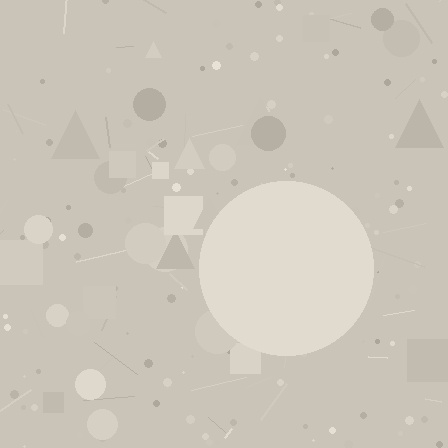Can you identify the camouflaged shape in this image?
The camouflaged shape is a circle.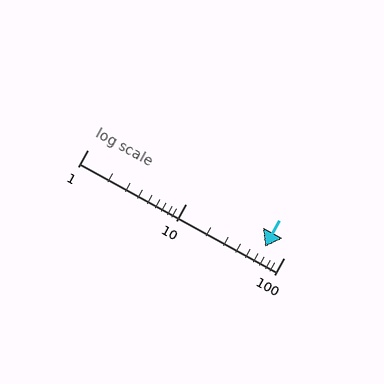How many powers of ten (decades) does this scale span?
The scale spans 2 decades, from 1 to 100.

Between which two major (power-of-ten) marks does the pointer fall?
The pointer is between 10 and 100.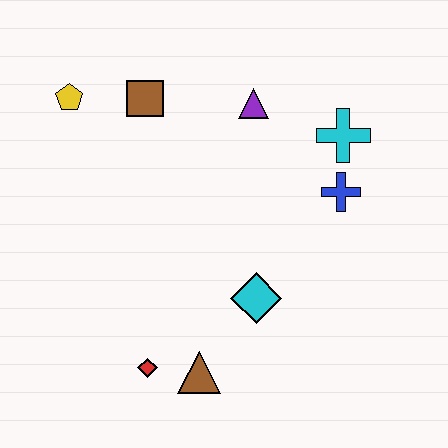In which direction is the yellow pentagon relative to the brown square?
The yellow pentagon is to the left of the brown square.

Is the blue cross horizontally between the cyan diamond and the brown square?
No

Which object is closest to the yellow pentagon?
The brown square is closest to the yellow pentagon.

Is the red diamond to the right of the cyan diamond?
No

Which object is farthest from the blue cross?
The yellow pentagon is farthest from the blue cross.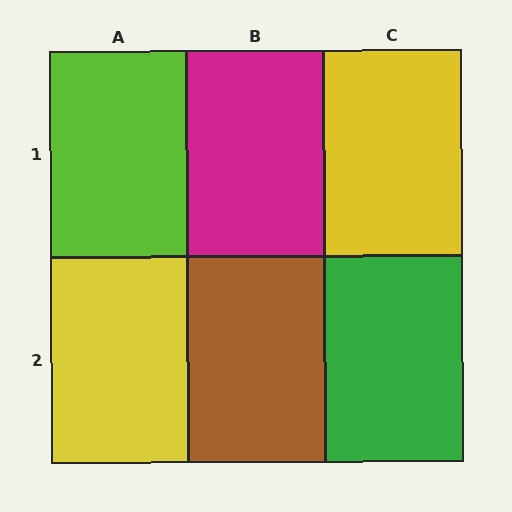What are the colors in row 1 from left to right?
Lime, magenta, yellow.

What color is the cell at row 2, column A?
Yellow.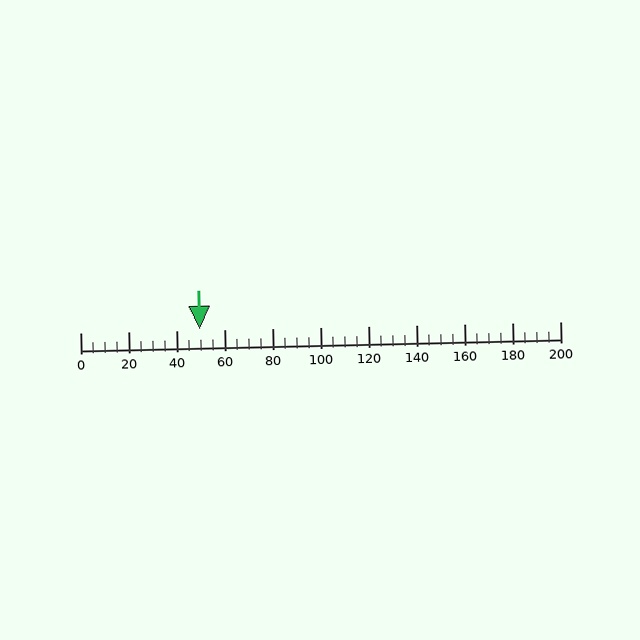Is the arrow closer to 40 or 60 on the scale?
The arrow is closer to 40.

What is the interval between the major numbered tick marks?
The major tick marks are spaced 20 units apart.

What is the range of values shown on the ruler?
The ruler shows values from 0 to 200.